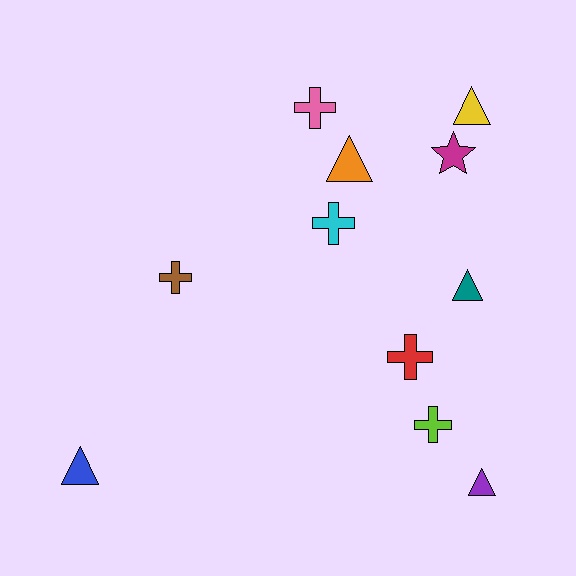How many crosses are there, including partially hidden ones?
There are 5 crosses.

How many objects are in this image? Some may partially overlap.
There are 11 objects.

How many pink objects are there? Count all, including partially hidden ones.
There is 1 pink object.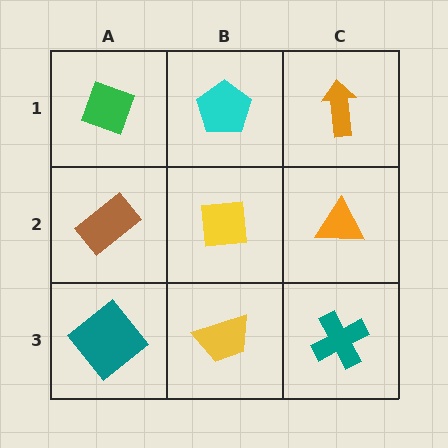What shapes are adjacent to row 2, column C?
An orange arrow (row 1, column C), a teal cross (row 3, column C), a yellow square (row 2, column B).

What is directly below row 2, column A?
A teal diamond.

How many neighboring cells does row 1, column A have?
2.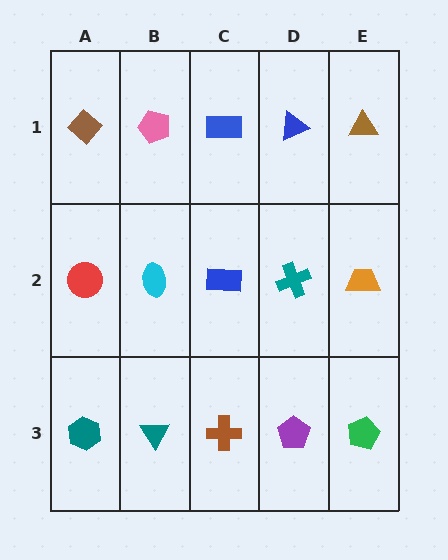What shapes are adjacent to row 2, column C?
A blue rectangle (row 1, column C), a brown cross (row 3, column C), a cyan ellipse (row 2, column B), a teal cross (row 2, column D).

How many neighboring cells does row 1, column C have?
3.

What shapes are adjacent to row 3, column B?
A cyan ellipse (row 2, column B), a teal hexagon (row 3, column A), a brown cross (row 3, column C).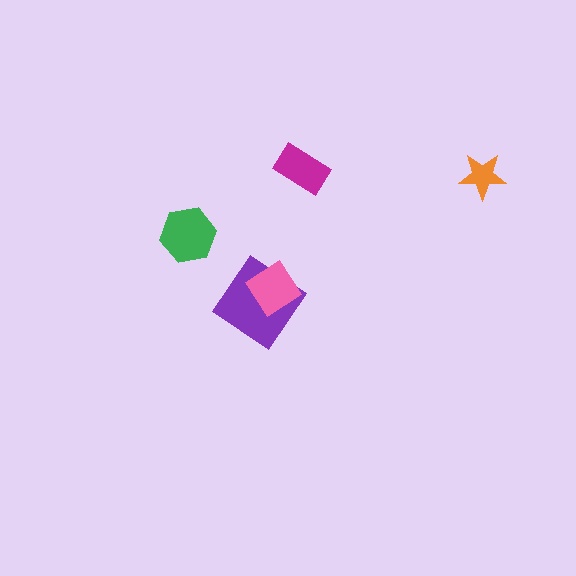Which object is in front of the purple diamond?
The pink diamond is in front of the purple diamond.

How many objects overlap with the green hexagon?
0 objects overlap with the green hexagon.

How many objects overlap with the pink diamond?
1 object overlaps with the pink diamond.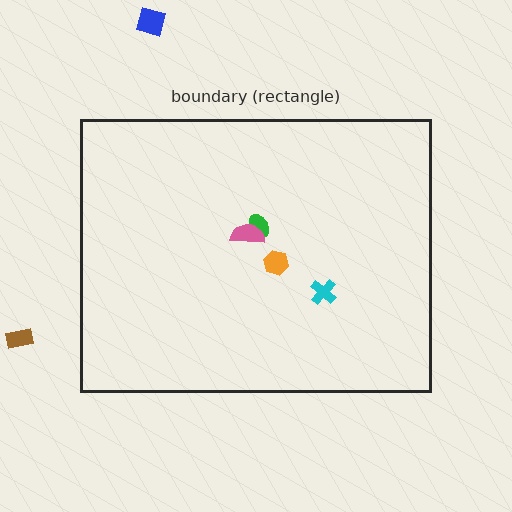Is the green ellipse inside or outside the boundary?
Inside.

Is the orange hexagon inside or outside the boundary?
Inside.